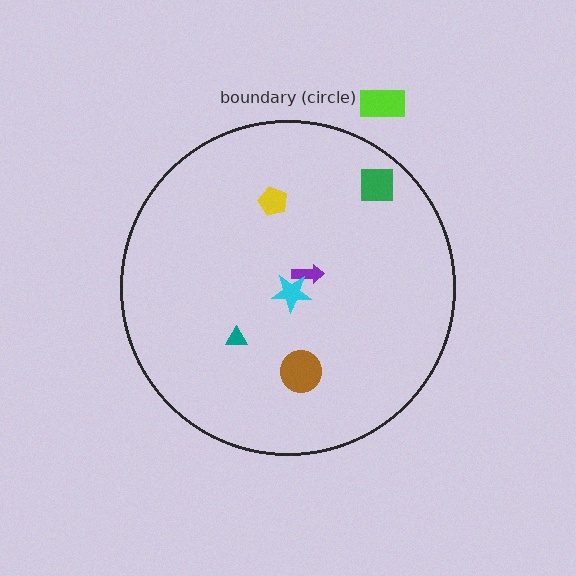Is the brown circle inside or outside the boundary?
Inside.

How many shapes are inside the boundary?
6 inside, 1 outside.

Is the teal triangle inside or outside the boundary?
Inside.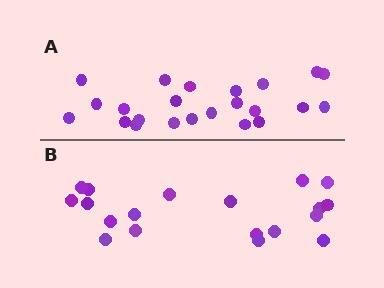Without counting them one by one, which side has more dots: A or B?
Region A (the top region) has more dots.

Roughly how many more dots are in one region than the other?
Region A has about 4 more dots than region B.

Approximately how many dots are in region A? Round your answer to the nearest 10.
About 20 dots. (The exact count is 23, which rounds to 20.)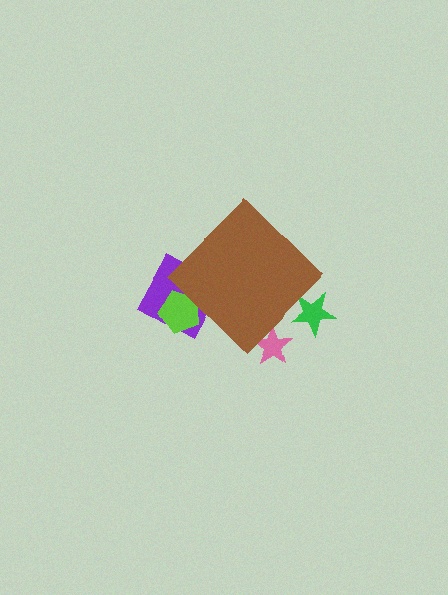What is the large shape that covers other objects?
A brown diamond.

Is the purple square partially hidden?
Yes, the purple square is partially hidden behind the brown diamond.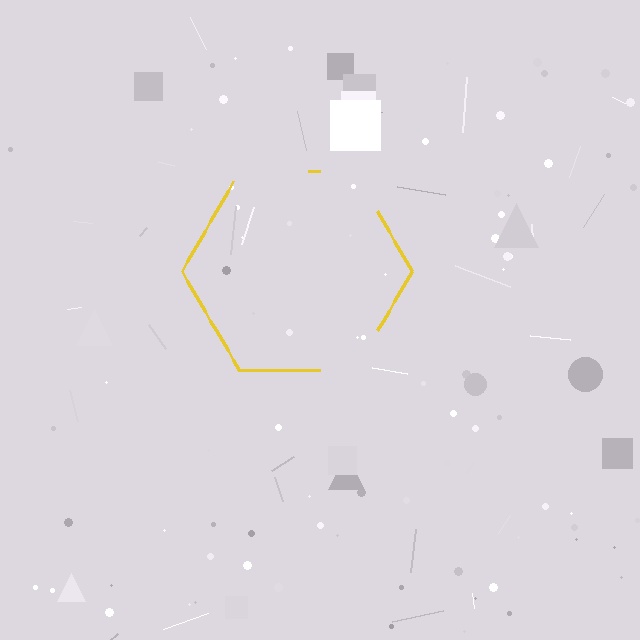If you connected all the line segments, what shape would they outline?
They would outline a hexagon.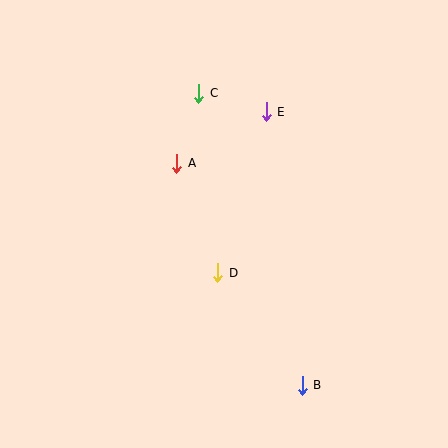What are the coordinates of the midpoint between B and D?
The midpoint between B and D is at (260, 329).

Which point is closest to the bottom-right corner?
Point B is closest to the bottom-right corner.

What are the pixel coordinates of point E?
Point E is at (266, 112).